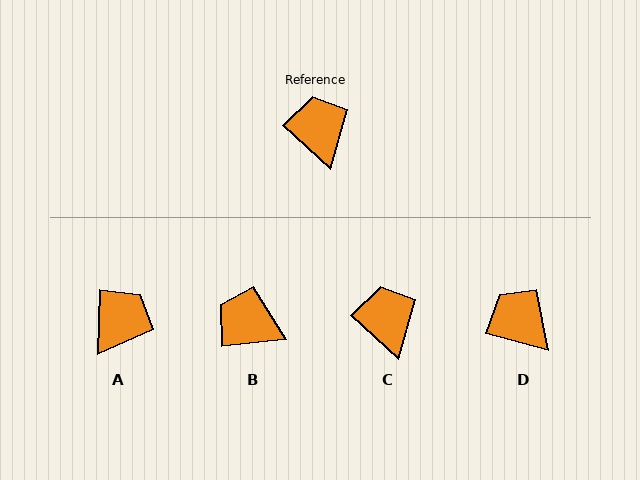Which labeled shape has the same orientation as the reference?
C.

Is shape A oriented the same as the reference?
No, it is off by about 50 degrees.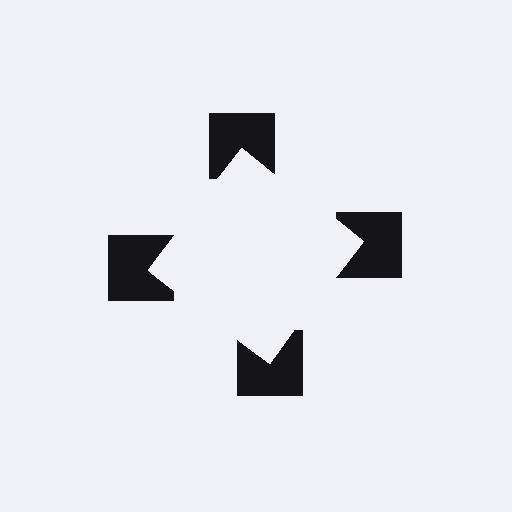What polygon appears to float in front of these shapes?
An illusory square — its edges are inferred from the aligned wedge cuts in the notched squares, not physically drawn.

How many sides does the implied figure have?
4 sides.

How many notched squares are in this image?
There are 4 — one at each vertex of the illusory square.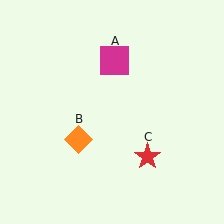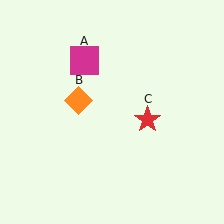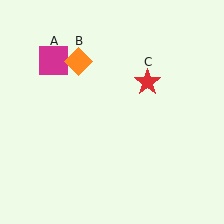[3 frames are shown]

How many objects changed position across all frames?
3 objects changed position: magenta square (object A), orange diamond (object B), red star (object C).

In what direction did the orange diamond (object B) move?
The orange diamond (object B) moved up.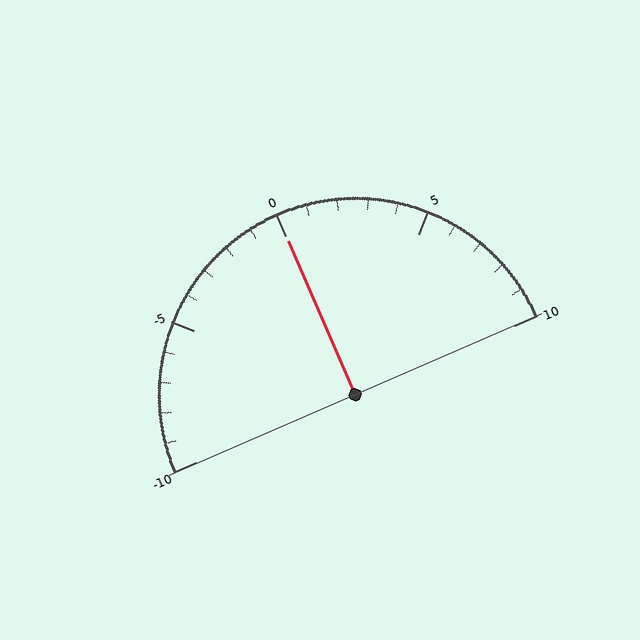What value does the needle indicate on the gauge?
The needle indicates approximately 0.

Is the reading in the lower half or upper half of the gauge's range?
The reading is in the upper half of the range (-10 to 10).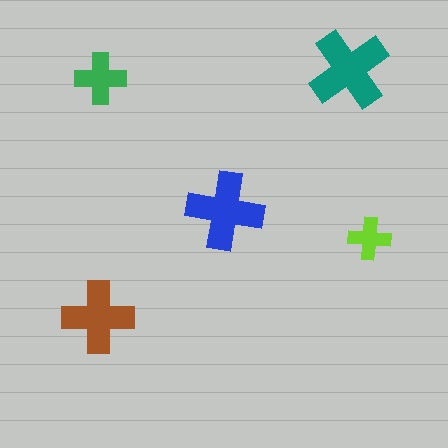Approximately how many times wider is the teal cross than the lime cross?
About 2 times wider.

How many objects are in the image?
There are 5 objects in the image.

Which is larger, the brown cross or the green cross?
The brown one.